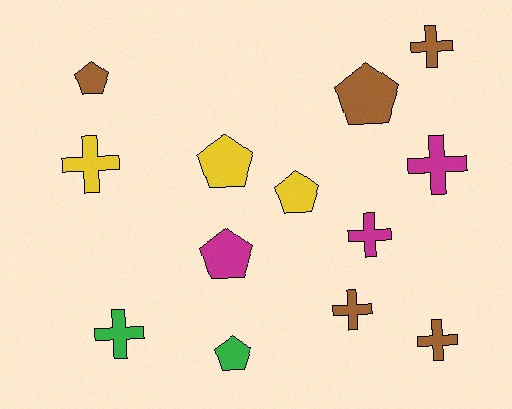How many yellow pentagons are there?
There are 2 yellow pentagons.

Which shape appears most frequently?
Cross, with 7 objects.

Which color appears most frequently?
Brown, with 5 objects.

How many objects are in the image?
There are 13 objects.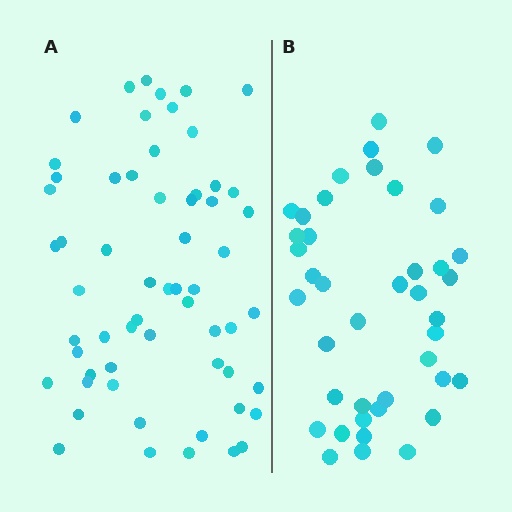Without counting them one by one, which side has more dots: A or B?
Region A (the left region) has more dots.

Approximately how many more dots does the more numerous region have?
Region A has approximately 20 more dots than region B.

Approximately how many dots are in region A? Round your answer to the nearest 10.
About 60 dots.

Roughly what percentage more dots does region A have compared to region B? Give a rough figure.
About 45% more.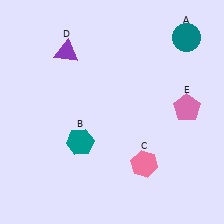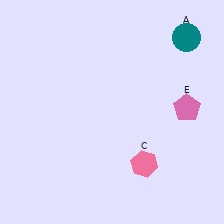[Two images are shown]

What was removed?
The teal hexagon (B), the purple triangle (D) were removed in Image 2.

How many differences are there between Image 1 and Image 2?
There are 2 differences between the two images.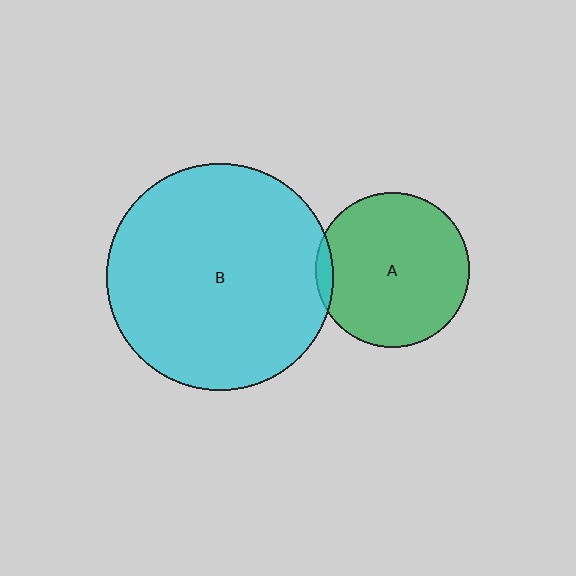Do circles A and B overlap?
Yes.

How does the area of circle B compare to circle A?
Approximately 2.2 times.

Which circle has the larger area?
Circle B (cyan).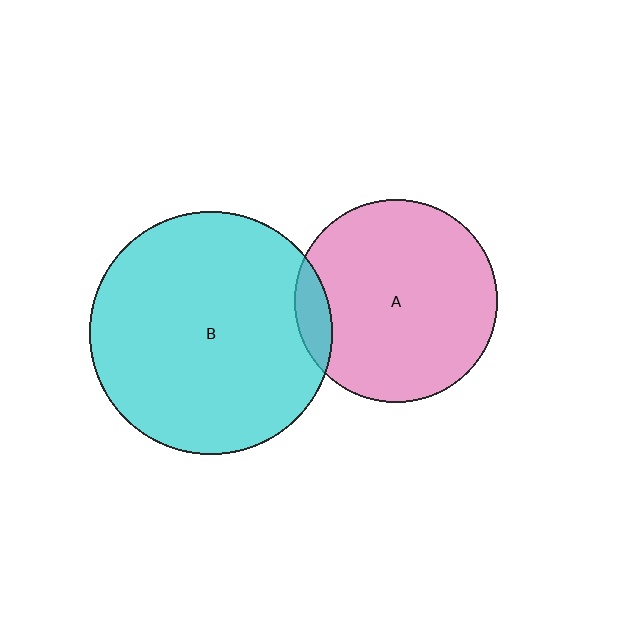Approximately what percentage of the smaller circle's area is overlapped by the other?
Approximately 10%.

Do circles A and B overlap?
Yes.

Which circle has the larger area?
Circle B (cyan).